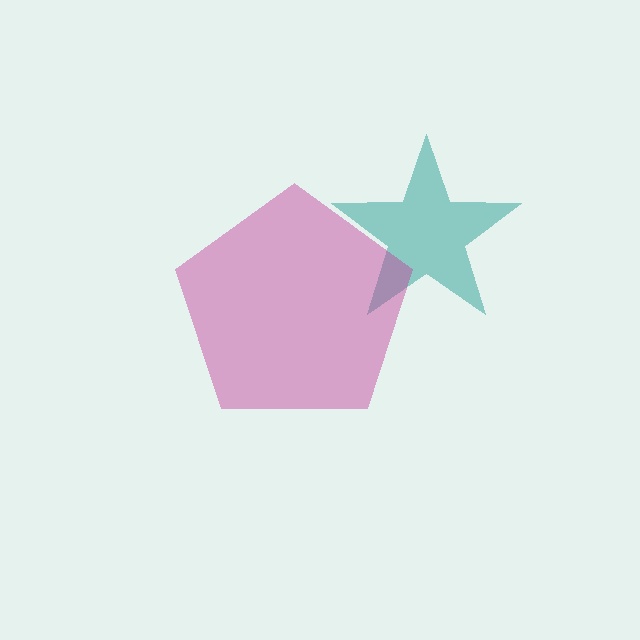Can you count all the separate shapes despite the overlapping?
Yes, there are 2 separate shapes.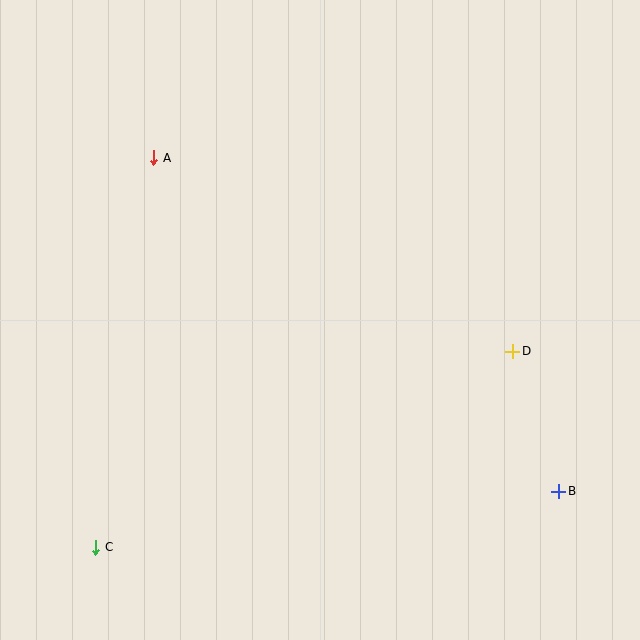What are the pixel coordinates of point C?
Point C is at (96, 547).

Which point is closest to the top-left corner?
Point A is closest to the top-left corner.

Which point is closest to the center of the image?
Point D at (513, 351) is closest to the center.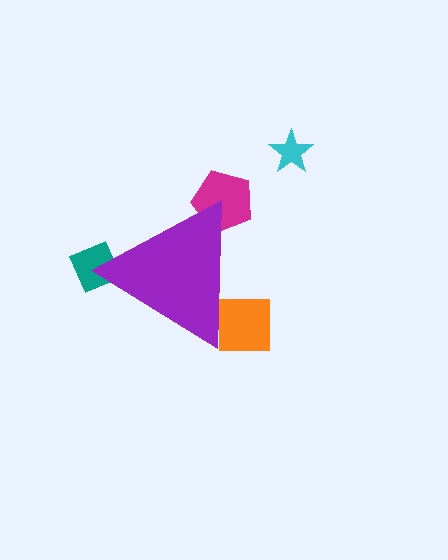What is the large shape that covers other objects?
A purple triangle.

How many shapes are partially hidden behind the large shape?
3 shapes are partially hidden.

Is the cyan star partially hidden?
No, the cyan star is fully visible.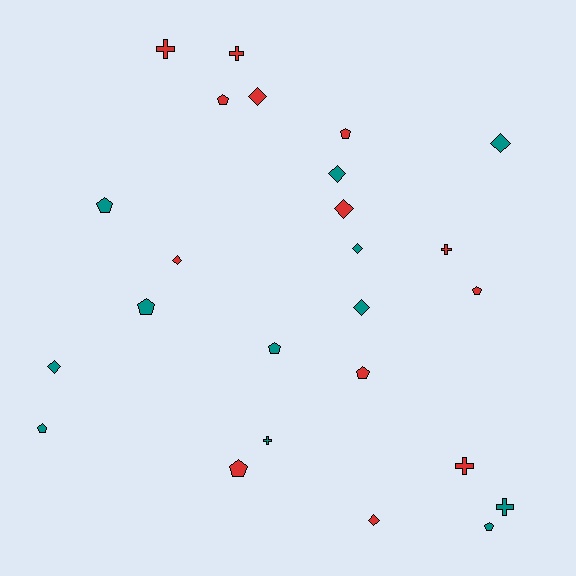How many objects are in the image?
There are 25 objects.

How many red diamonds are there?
There are 4 red diamonds.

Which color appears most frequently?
Red, with 13 objects.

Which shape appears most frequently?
Pentagon, with 10 objects.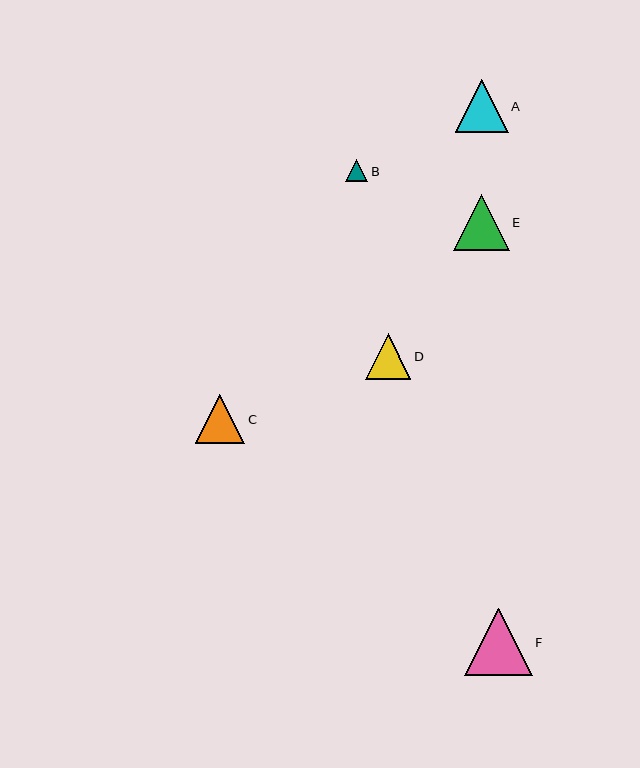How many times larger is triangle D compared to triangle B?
Triangle D is approximately 2.1 times the size of triangle B.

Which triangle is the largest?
Triangle F is the largest with a size of approximately 68 pixels.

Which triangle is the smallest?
Triangle B is the smallest with a size of approximately 22 pixels.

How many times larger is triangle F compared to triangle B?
Triangle F is approximately 3.1 times the size of triangle B.